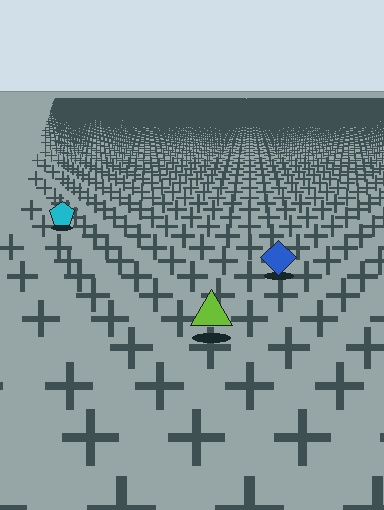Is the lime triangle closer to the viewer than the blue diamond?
Yes. The lime triangle is closer — you can tell from the texture gradient: the ground texture is coarser near it.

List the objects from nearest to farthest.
From nearest to farthest: the lime triangle, the blue diamond, the cyan pentagon.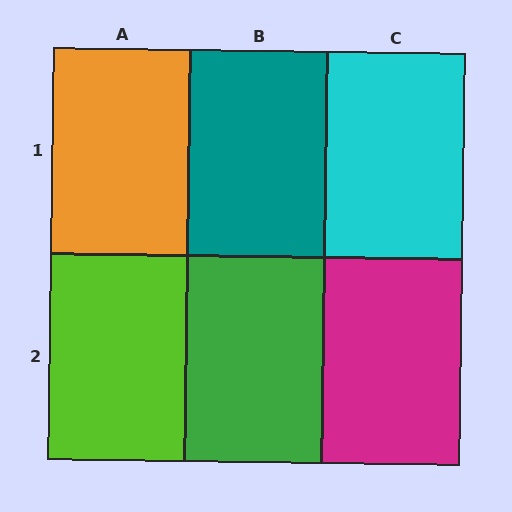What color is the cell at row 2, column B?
Green.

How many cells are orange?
1 cell is orange.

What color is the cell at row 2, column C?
Magenta.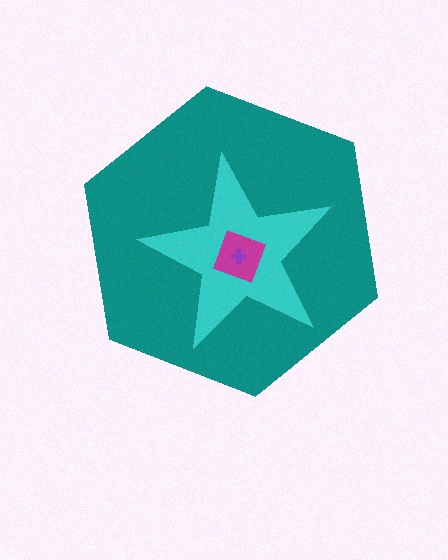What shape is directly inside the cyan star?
The magenta diamond.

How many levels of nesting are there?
4.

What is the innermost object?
The purple cross.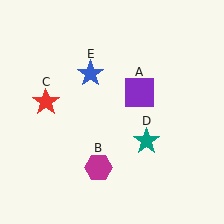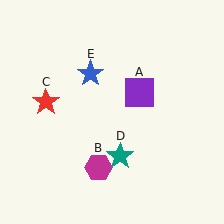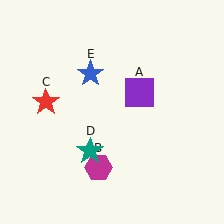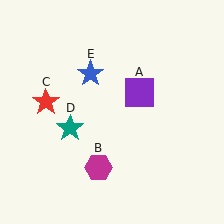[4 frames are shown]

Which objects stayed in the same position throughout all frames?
Purple square (object A) and magenta hexagon (object B) and red star (object C) and blue star (object E) remained stationary.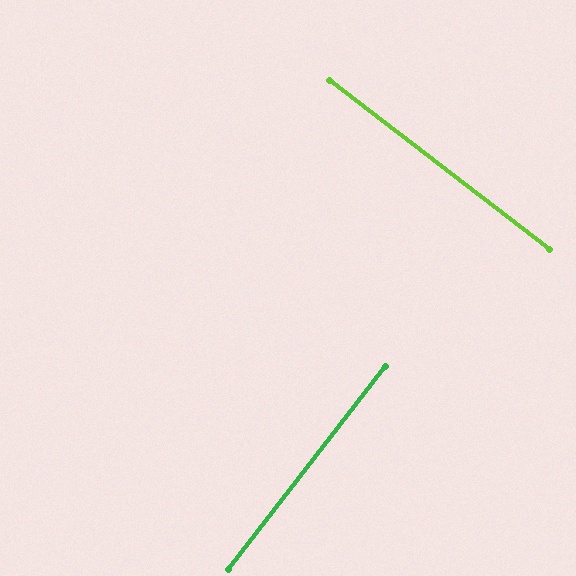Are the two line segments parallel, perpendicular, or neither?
Perpendicular — they meet at approximately 90°.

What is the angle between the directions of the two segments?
Approximately 90 degrees.